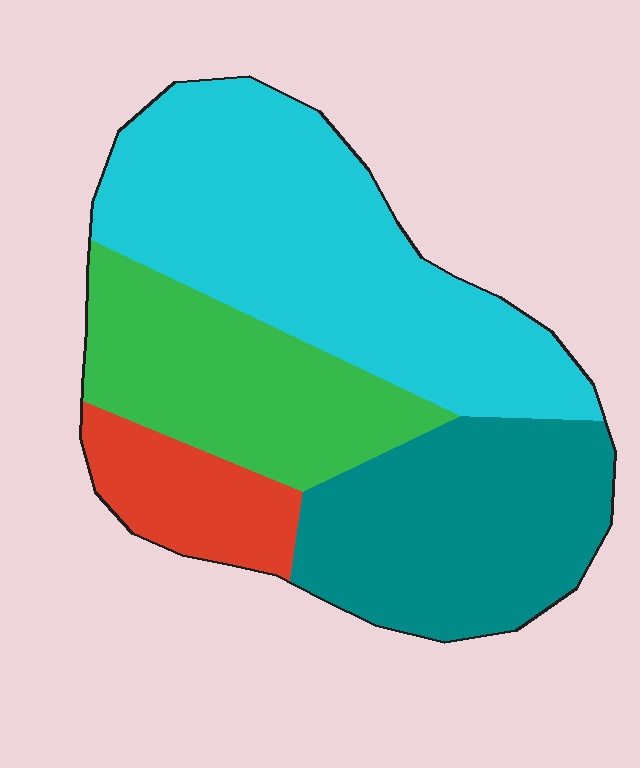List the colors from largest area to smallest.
From largest to smallest: cyan, teal, green, red.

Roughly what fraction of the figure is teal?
Teal covers 27% of the figure.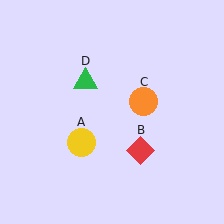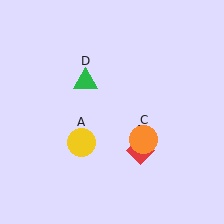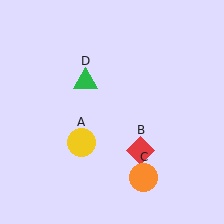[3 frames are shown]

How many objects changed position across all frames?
1 object changed position: orange circle (object C).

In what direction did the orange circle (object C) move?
The orange circle (object C) moved down.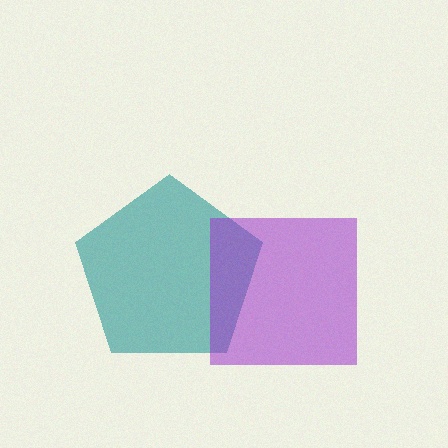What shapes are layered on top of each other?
The layered shapes are: a teal pentagon, a purple square.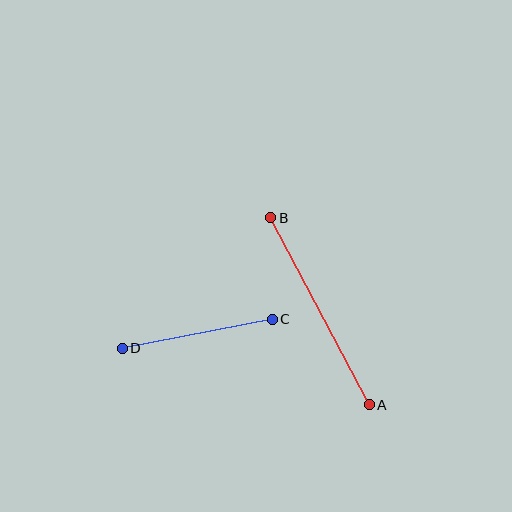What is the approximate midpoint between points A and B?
The midpoint is at approximately (320, 311) pixels.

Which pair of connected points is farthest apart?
Points A and B are farthest apart.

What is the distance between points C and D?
The distance is approximately 153 pixels.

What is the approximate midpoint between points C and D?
The midpoint is at approximately (197, 334) pixels.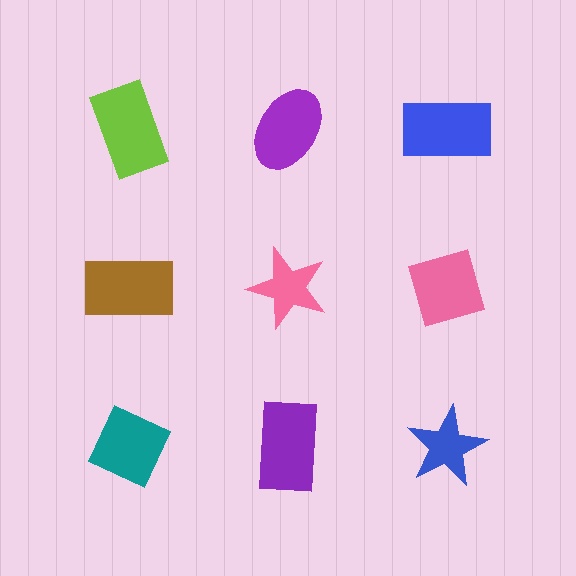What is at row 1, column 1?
A lime rectangle.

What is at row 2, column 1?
A brown rectangle.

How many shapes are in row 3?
3 shapes.